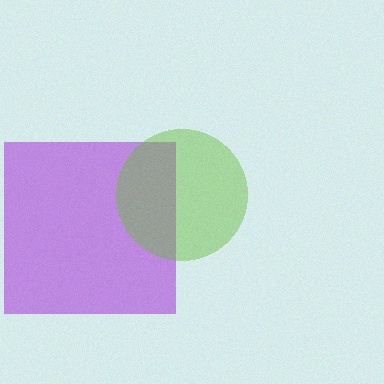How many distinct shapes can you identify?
There are 2 distinct shapes: a purple square, a lime circle.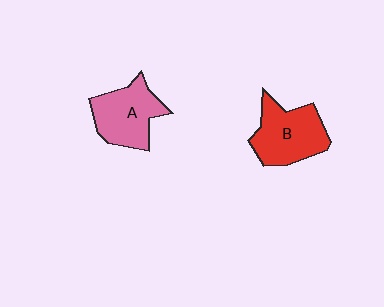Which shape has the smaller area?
Shape A (pink).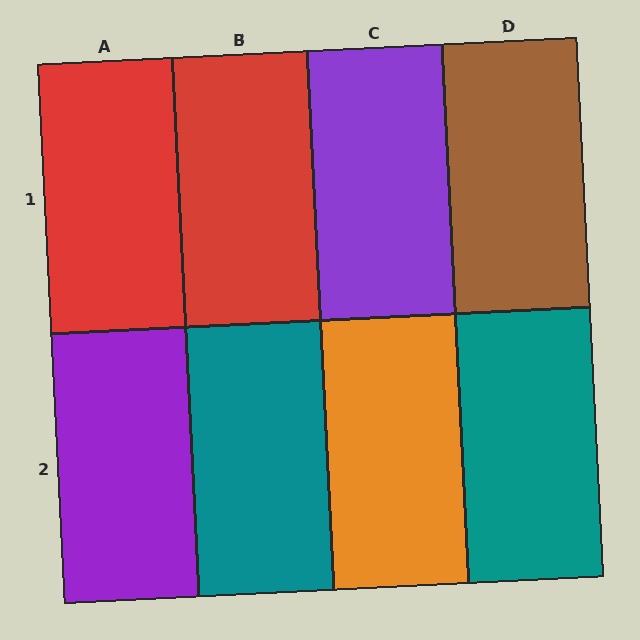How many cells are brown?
1 cell is brown.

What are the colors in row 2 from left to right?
Purple, teal, orange, teal.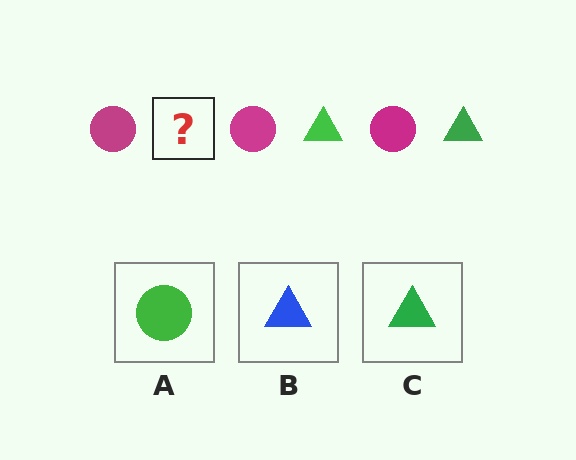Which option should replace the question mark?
Option C.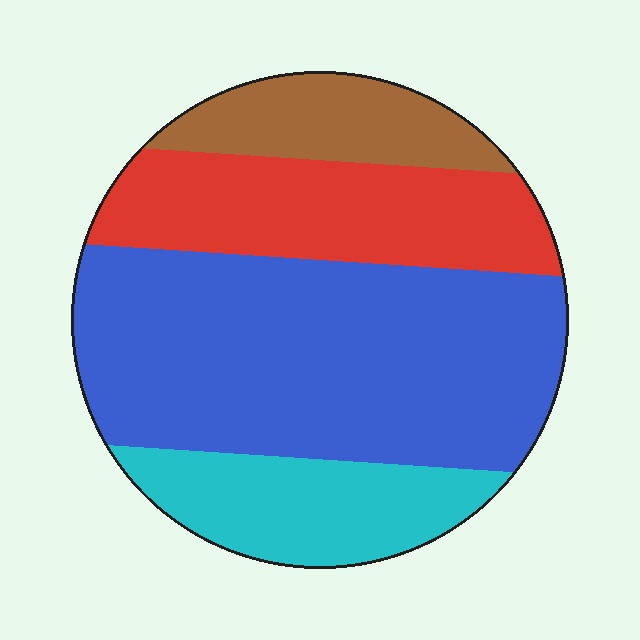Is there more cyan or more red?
Red.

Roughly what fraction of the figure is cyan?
Cyan covers roughly 15% of the figure.